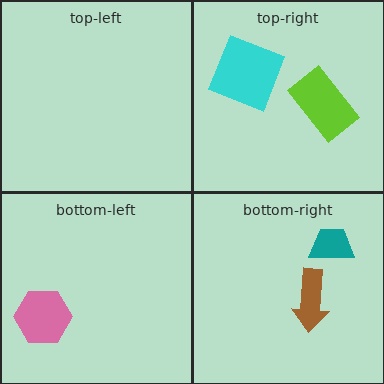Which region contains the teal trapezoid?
The bottom-right region.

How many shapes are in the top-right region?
2.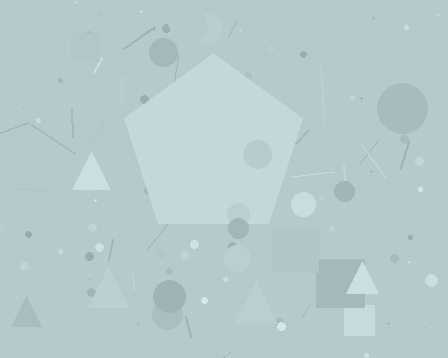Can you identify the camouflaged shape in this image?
The camouflaged shape is a pentagon.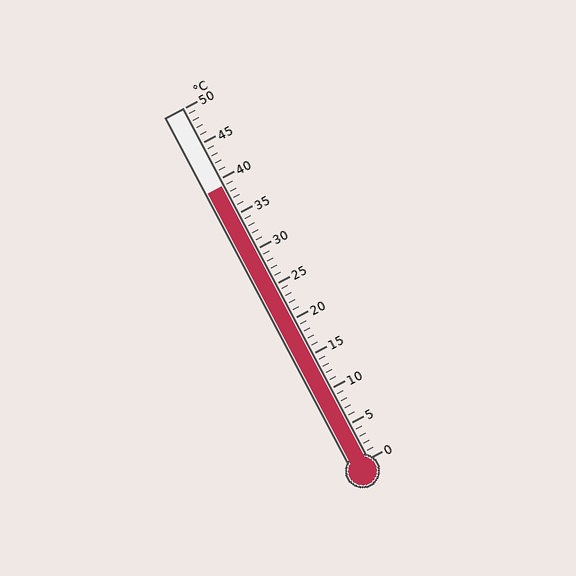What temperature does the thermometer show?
The thermometer shows approximately 39°C.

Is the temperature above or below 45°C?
The temperature is below 45°C.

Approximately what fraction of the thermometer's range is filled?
The thermometer is filled to approximately 80% of its range.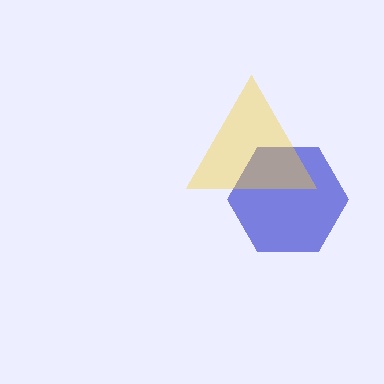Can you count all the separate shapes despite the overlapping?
Yes, there are 2 separate shapes.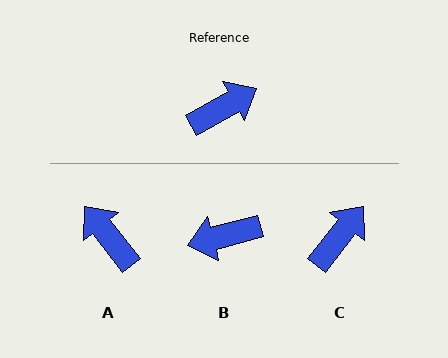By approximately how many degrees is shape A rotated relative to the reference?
Approximately 98 degrees counter-clockwise.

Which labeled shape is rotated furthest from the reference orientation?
B, about 166 degrees away.